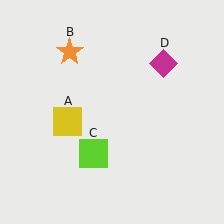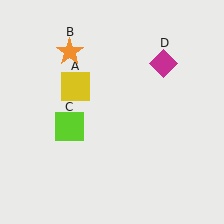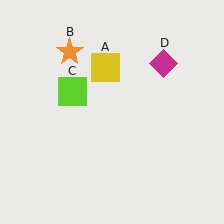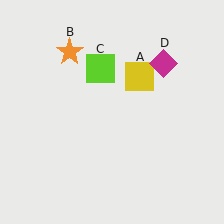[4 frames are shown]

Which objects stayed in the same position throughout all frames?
Orange star (object B) and magenta diamond (object D) remained stationary.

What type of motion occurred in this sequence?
The yellow square (object A), lime square (object C) rotated clockwise around the center of the scene.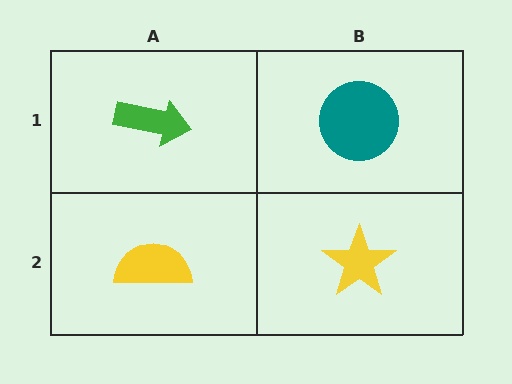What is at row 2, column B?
A yellow star.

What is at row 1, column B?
A teal circle.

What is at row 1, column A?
A green arrow.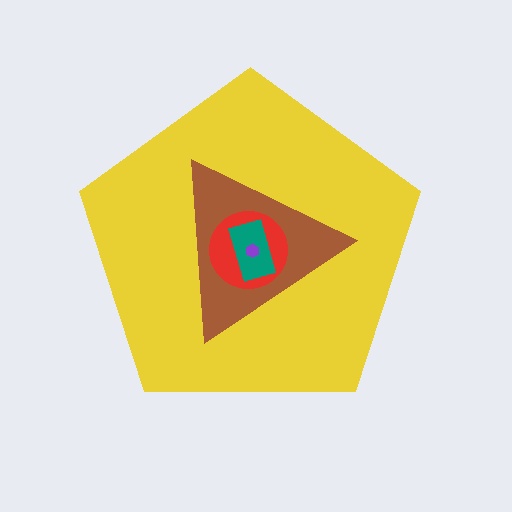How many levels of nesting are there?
5.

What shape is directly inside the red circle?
The teal rectangle.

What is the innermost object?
The purple hexagon.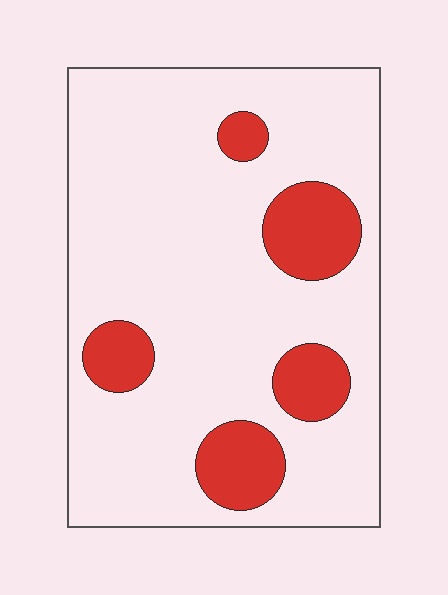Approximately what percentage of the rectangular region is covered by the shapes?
Approximately 20%.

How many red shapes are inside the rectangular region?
5.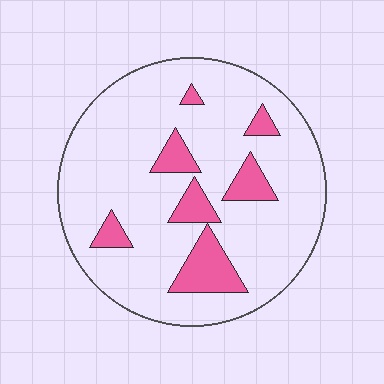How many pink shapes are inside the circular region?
7.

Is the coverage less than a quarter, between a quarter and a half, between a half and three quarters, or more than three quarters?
Less than a quarter.